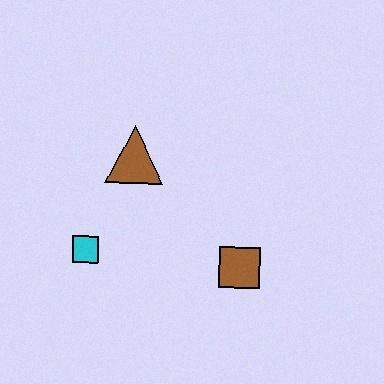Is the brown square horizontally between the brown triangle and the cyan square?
No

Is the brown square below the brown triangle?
Yes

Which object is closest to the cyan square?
The brown triangle is closest to the cyan square.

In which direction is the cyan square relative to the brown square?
The cyan square is to the left of the brown square.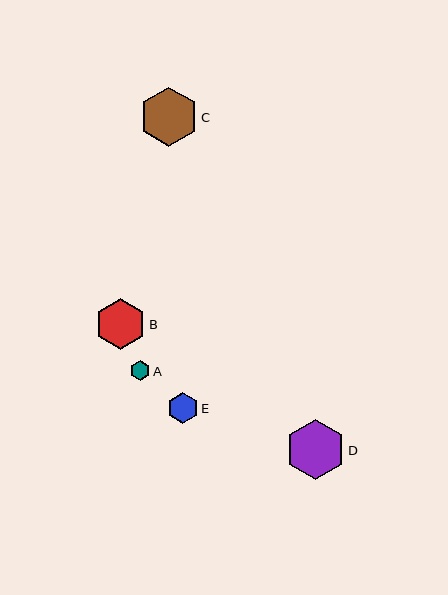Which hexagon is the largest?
Hexagon D is the largest with a size of approximately 60 pixels.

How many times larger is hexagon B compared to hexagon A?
Hexagon B is approximately 2.5 times the size of hexagon A.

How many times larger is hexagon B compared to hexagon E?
Hexagon B is approximately 1.7 times the size of hexagon E.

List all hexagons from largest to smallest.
From largest to smallest: D, C, B, E, A.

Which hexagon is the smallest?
Hexagon A is the smallest with a size of approximately 20 pixels.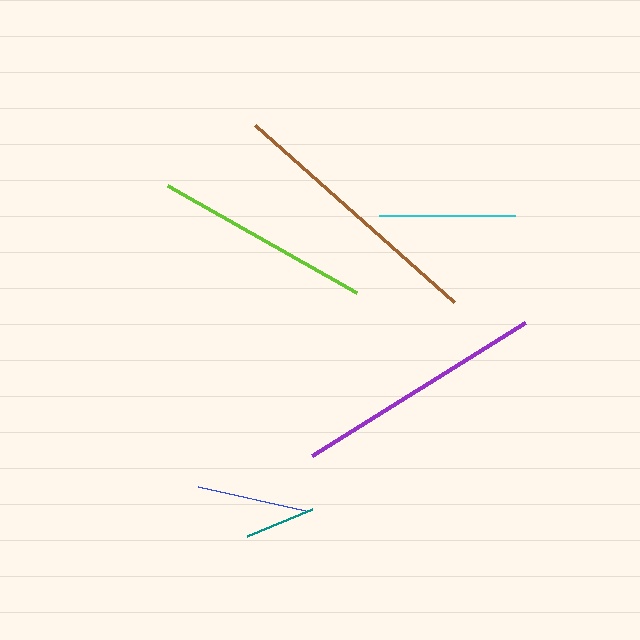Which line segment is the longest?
The brown line is the longest at approximately 267 pixels.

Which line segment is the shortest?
The teal line is the shortest at approximately 70 pixels.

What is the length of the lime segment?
The lime segment is approximately 217 pixels long.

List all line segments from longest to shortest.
From longest to shortest: brown, purple, lime, cyan, blue, teal.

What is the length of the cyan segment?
The cyan segment is approximately 137 pixels long.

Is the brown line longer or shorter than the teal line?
The brown line is longer than the teal line.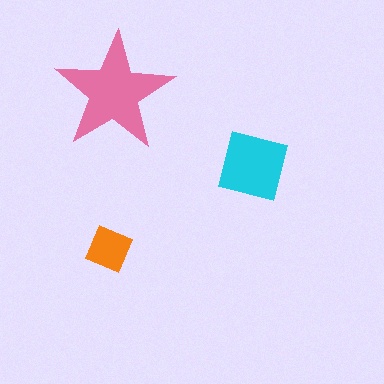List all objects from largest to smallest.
The pink star, the cyan square, the orange diamond.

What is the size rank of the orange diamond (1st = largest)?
3rd.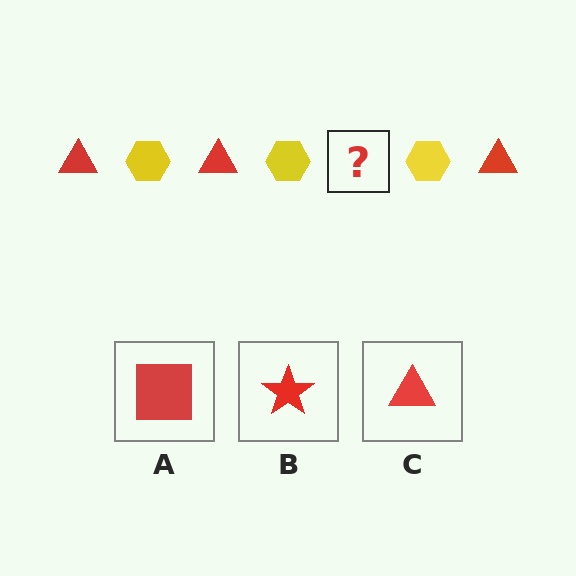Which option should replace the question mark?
Option C.